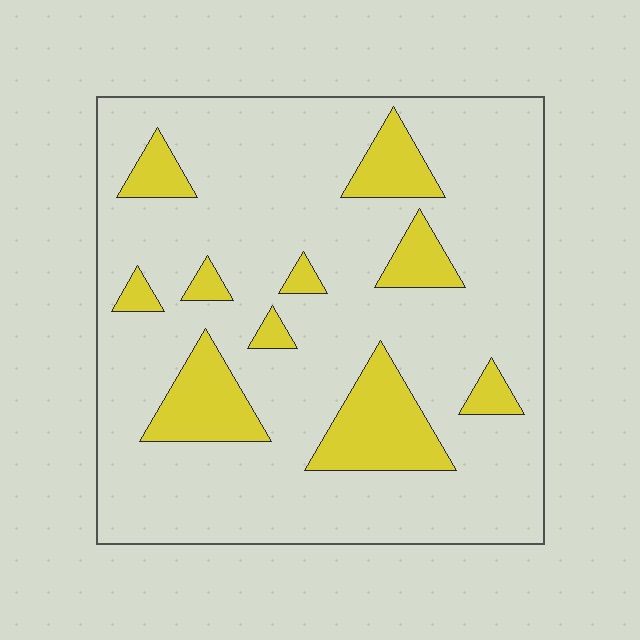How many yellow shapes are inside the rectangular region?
10.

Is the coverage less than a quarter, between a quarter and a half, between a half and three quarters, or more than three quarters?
Less than a quarter.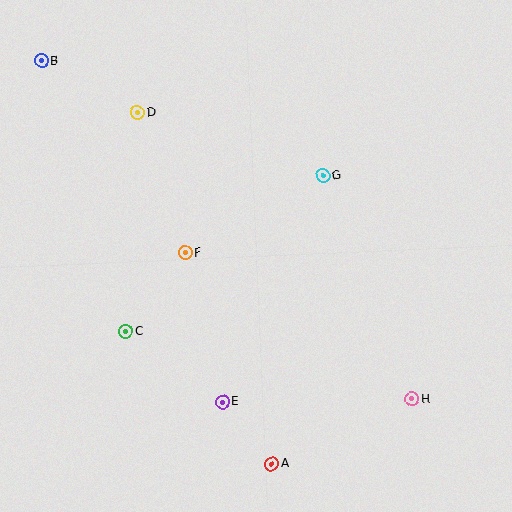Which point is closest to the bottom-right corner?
Point H is closest to the bottom-right corner.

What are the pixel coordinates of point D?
Point D is at (137, 113).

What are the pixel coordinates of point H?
Point H is at (412, 399).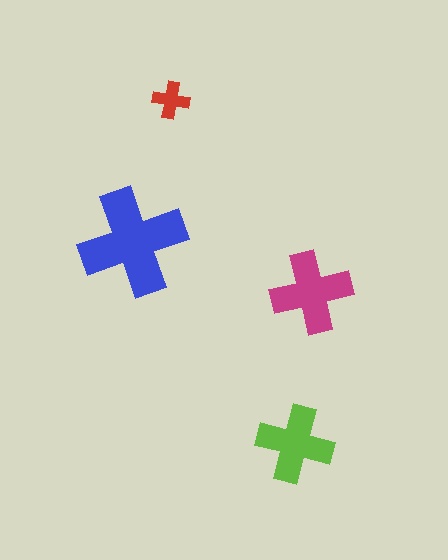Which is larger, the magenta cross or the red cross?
The magenta one.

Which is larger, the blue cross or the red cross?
The blue one.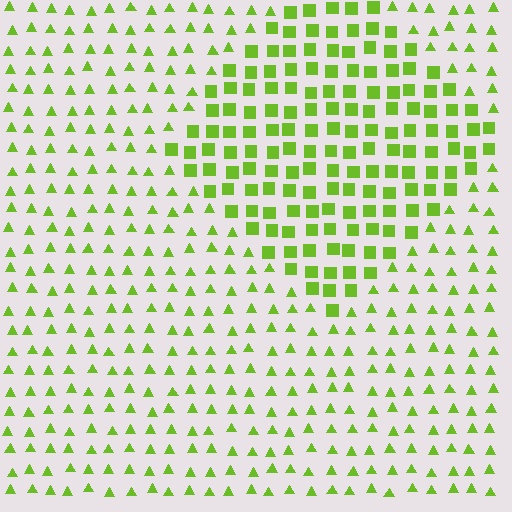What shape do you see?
I see a diamond.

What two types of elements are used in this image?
The image uses squares inside the diamond region and triangles outside it.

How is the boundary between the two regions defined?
The boundary is defined by a change in element shape: squares inside vs. triangles outside. All elements share the same color and spacing.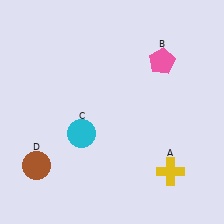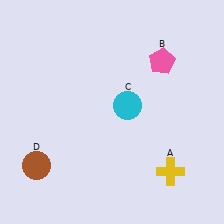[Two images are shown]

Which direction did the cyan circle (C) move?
The cyan circle (C) moved right.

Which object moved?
The cyan circle (C) moved right.